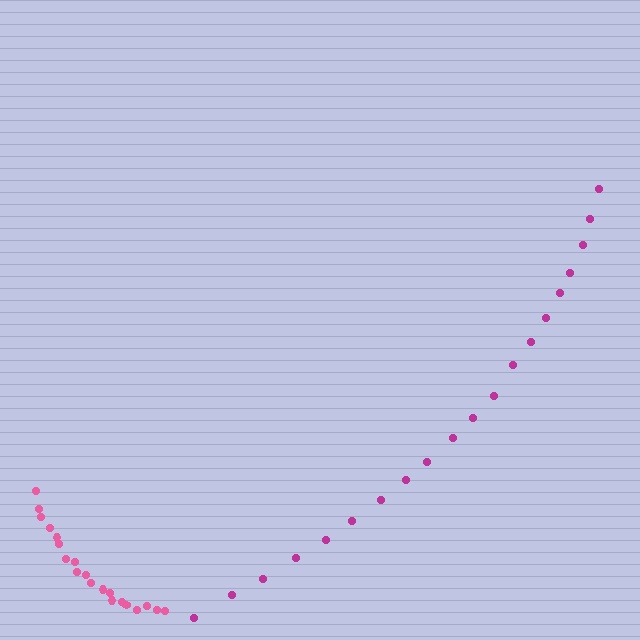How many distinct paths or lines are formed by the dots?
There are 2 distinct paths.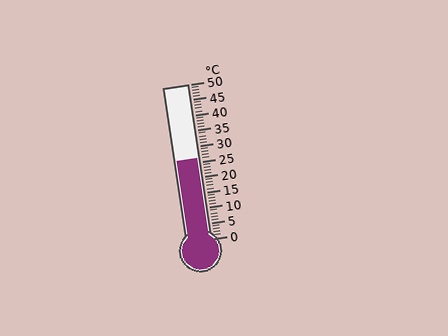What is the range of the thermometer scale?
The thermometer scale ranges from 0°C to 50°C.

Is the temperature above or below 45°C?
The temperature is below 45°C.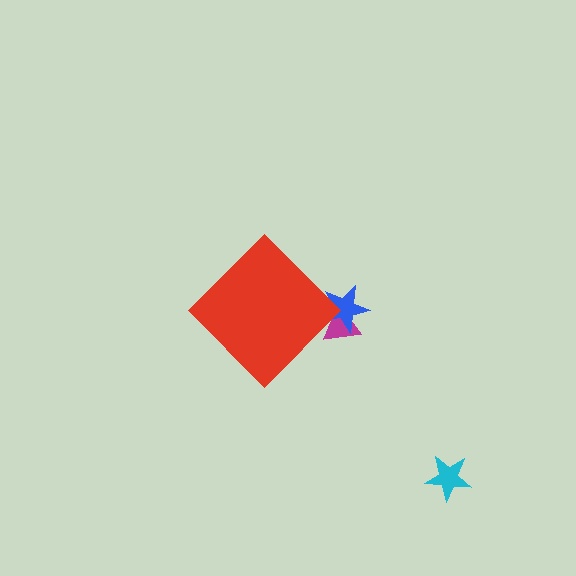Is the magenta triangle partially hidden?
Yes, the magenta triangle is partially hidden behind the red diamond.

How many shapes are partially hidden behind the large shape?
2 shapes are partially hidden.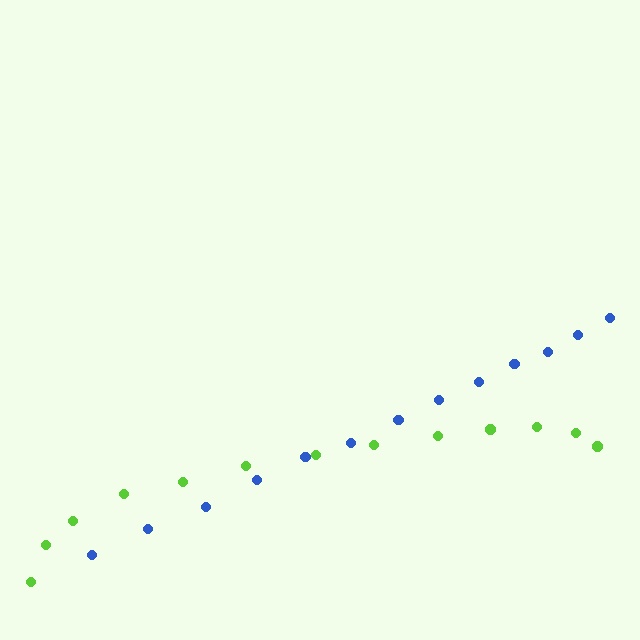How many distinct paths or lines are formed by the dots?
There are 2 distinct paths.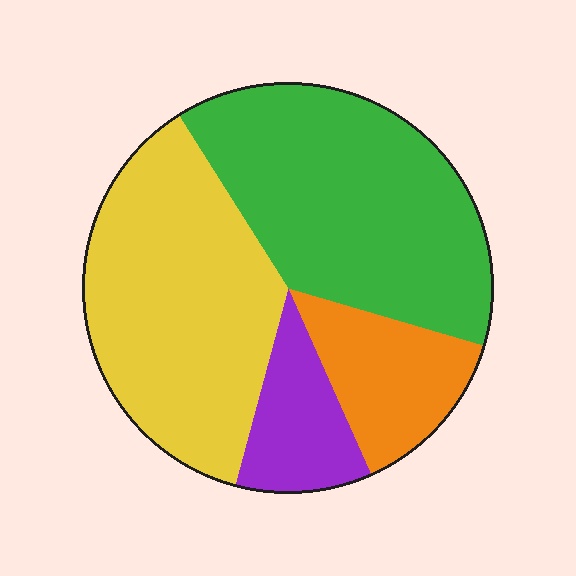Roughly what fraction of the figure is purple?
Purple takes up about one tenth (1/10) of the figure.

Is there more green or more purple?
Green.